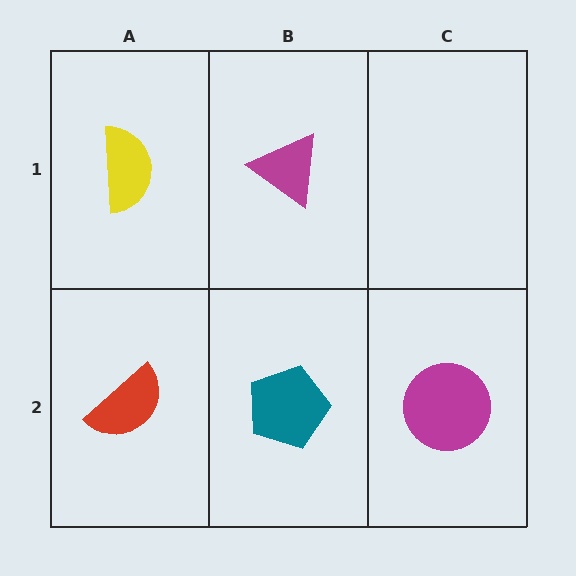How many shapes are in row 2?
3 shapes.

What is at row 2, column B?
A teal pentagon.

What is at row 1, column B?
A magenta triangle.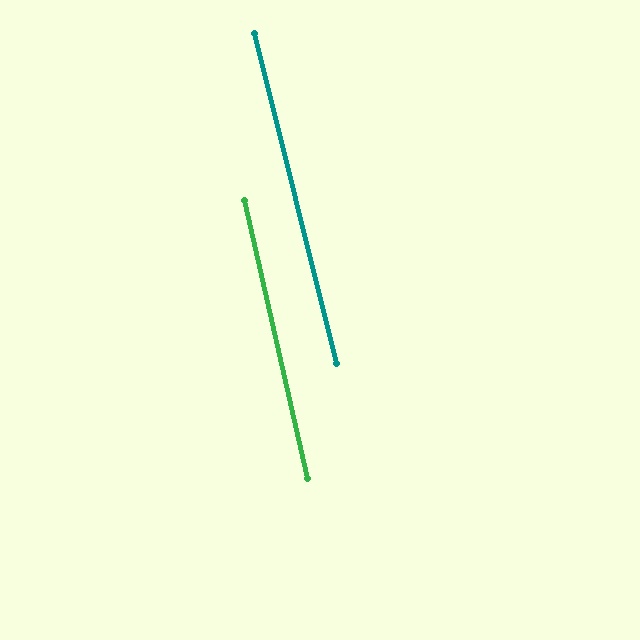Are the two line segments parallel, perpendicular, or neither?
Parallel — their directions differ by only 1.1°.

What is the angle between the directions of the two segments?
Approximately 1 degree.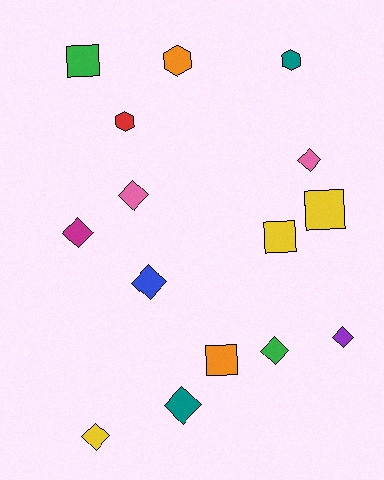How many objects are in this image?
There are 15 objects.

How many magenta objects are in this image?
There is 1 magenta object.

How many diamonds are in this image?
There are 8 diamonds.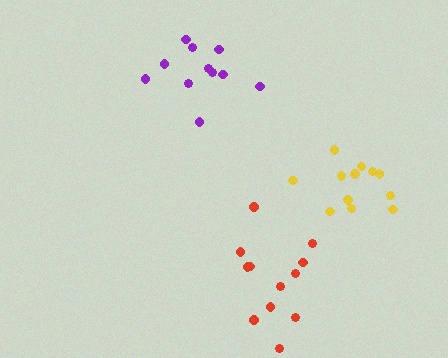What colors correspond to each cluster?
The clusters are colored: yellow, red, purple.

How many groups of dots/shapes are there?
There are 3 groups.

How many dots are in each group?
Group 1: 12 dots, Group 2: 12 dots, Group 3: 11 dots (35 total).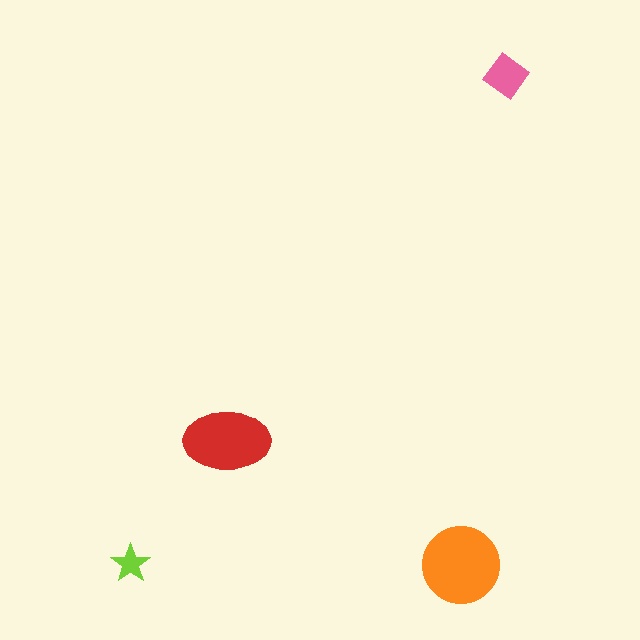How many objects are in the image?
There are 4 objects in the image.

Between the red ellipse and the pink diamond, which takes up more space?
The red ellipse.